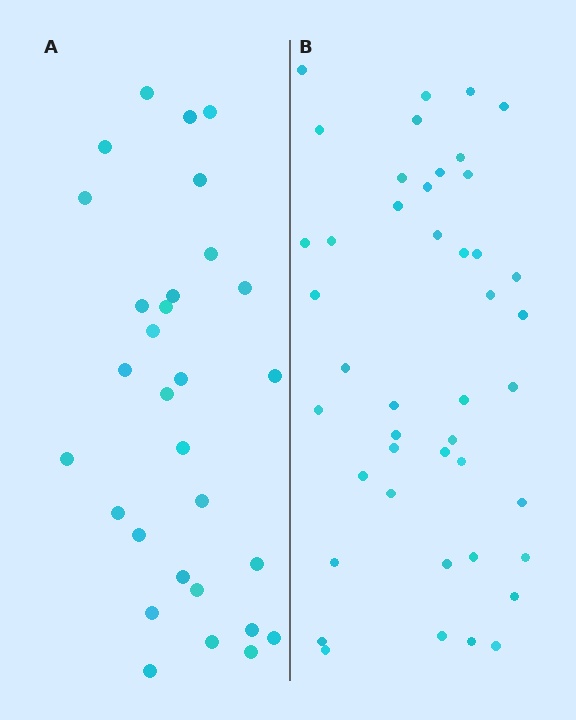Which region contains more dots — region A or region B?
Region B (the right region) has more dots.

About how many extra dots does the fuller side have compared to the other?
Region B has approximately 15 more dots than region A.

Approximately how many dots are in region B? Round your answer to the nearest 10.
About 40 dots. (The exact count is 44, which rounds to 40.)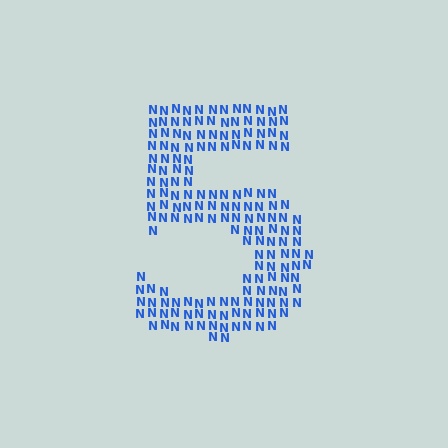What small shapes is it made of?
It is made of small letter N's.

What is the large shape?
The large shape is the digit 5.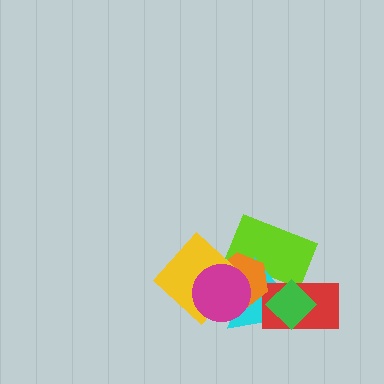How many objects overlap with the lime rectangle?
4 objects overlap with the lime rectangle.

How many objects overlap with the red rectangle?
3 objects overlap with the red rectangle.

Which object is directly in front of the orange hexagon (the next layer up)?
The yellow diamond is directly in front of the orange hexagon.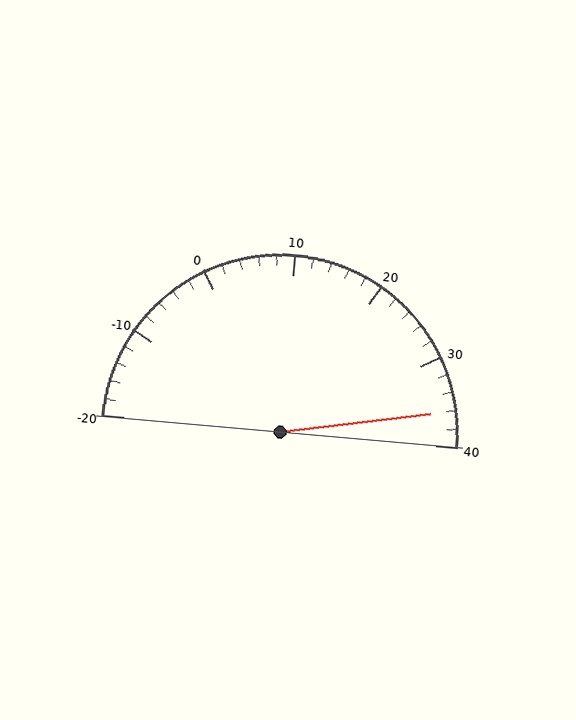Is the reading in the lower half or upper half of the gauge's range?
The reading is in the upper half of the range (-20 to 40).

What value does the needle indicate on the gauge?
The needle indicates approximately 36.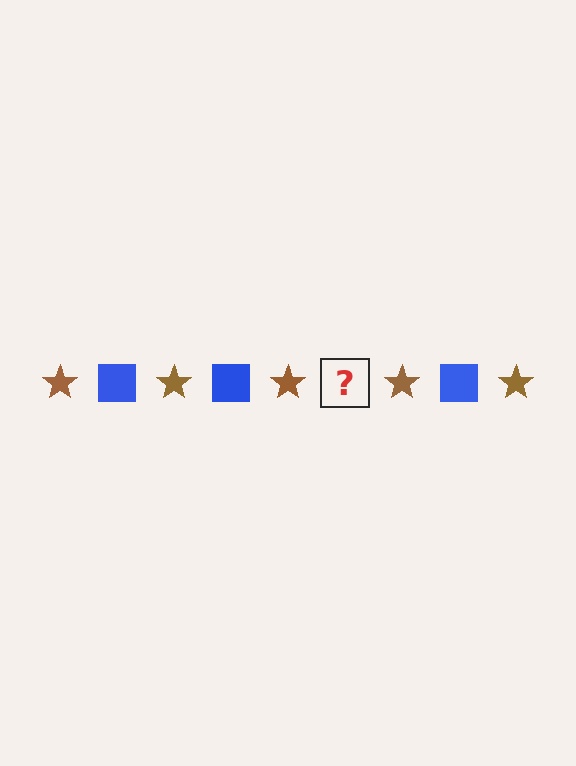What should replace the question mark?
The question mark should be replaced with a blue square.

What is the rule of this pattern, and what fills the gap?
The rule is that the pattern alternates between brown star and blue square. The gap should be filled with a blue square.